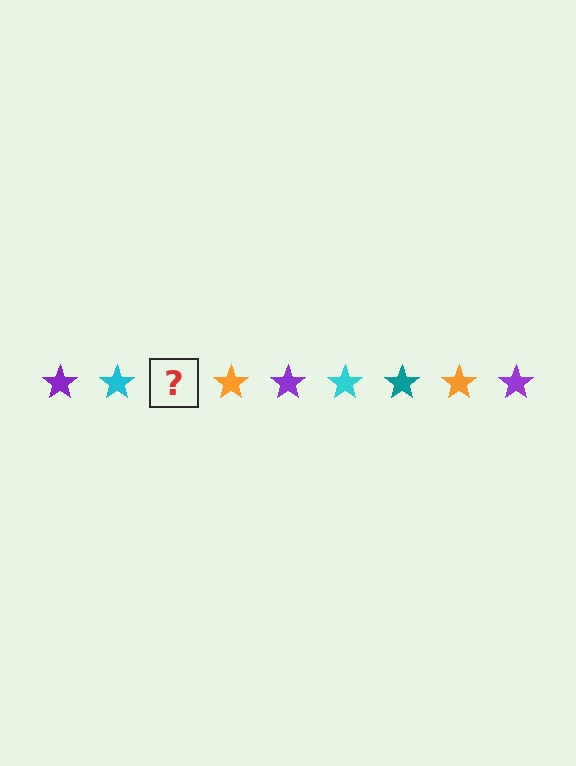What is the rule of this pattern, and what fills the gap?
The rule is that the pattern cycles through purple, cyan, teal, orange stars. The gap should be filled with a teal star.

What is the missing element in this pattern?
The missing element is a teal star.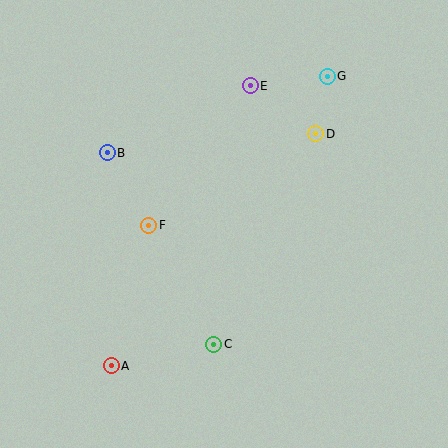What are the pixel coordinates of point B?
Point B is at (107, 153).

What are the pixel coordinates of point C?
Point C is at (213, 344).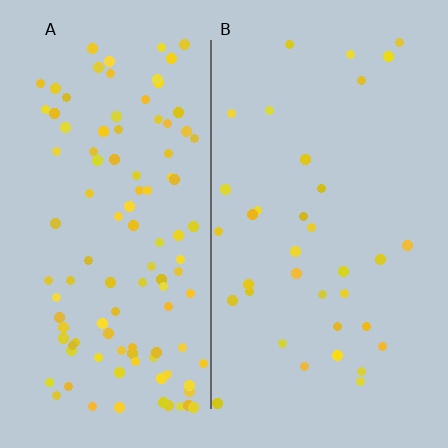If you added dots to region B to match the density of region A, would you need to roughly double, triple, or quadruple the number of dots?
Approximately triple.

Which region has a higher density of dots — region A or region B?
A (the left).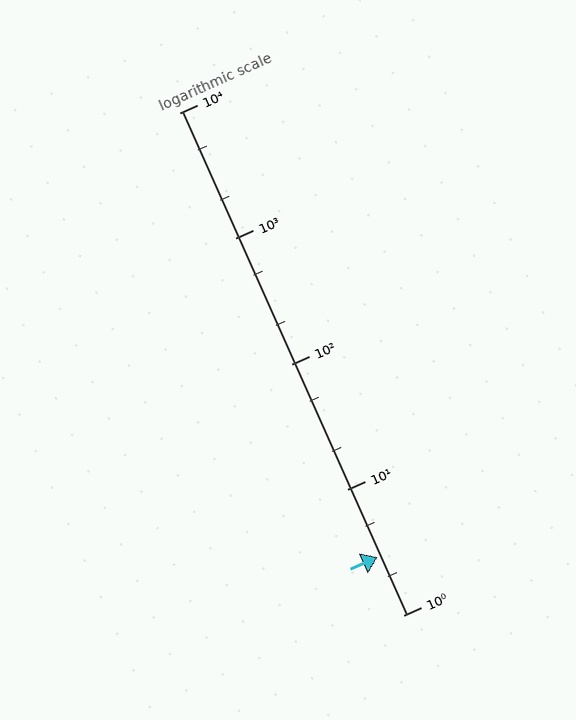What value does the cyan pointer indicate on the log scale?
The pointer indicates approximately 2.9.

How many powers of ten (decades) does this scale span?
The scale spans 4 decades, from 1 to 10000.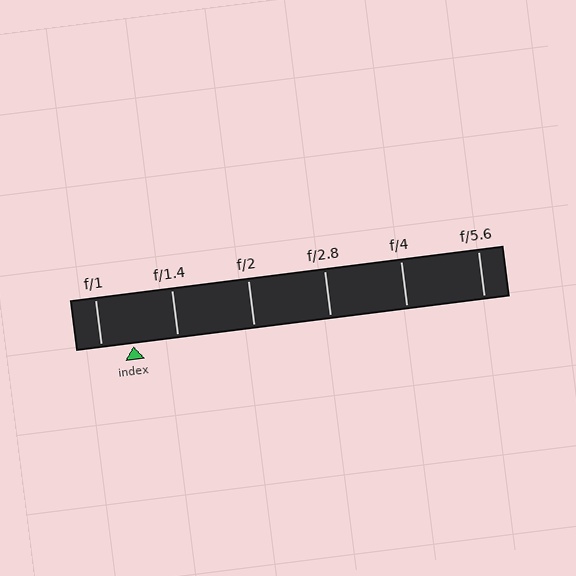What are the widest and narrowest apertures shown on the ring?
The widest aperture shown is f/1 and the narrowest is f/5.6.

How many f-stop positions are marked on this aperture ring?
There are 6 f-stop positions marked.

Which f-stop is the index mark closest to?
The index mark is closest to f/1.